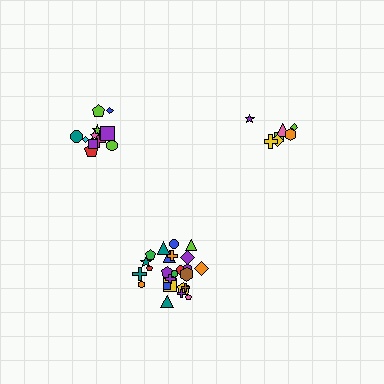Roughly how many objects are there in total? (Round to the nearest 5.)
Roughly 45 objects in total.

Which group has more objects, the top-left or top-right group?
The top-left group.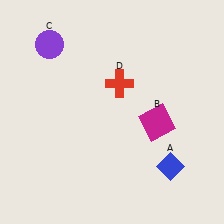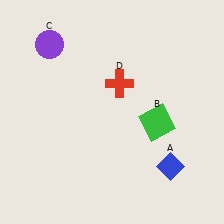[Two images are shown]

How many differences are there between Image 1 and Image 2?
There is 1 difference between the two images.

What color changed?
The square (B) changed from magenta in Image 1 to green in Image 2.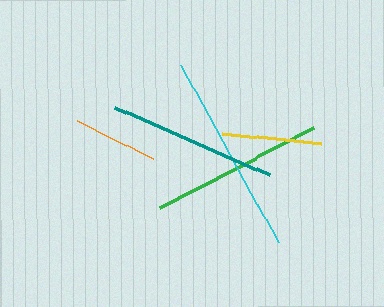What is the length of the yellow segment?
The yellow segment is approximately 100 pixels long.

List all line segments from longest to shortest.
From longest to shortest: cyan, green, teal, yellow, orange.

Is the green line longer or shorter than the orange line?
The green line is longer than the orange line.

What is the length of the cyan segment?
The cyan segment is approximately 202 pixels long.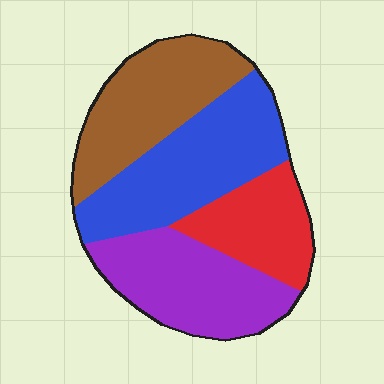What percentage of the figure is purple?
Purple takes up about one quarter (1/4) of the figure.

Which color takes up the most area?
Blue, at roughly 30%.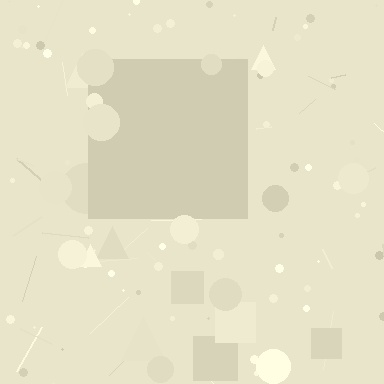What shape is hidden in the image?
A square is hidden in the image.